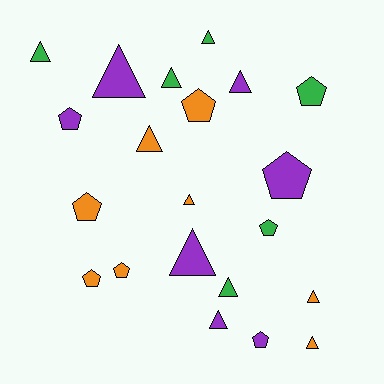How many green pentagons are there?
There are 2 green pentagons.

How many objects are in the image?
There are 21 objects.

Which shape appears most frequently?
Triangle, with 12 objects.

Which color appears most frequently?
Orange, with 8 objects.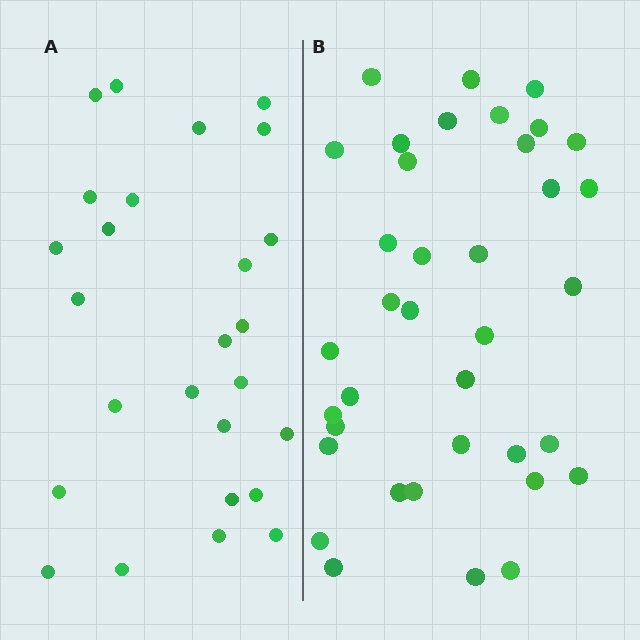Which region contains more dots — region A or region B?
Region B (the right region) has more dots.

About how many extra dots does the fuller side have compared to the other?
Region B has roughly 12 or so more dots than region A.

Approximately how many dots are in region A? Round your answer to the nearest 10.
About 30 dots. (The exact count is 26, which rounds to 30.)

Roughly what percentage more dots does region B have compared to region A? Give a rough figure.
About 40% more.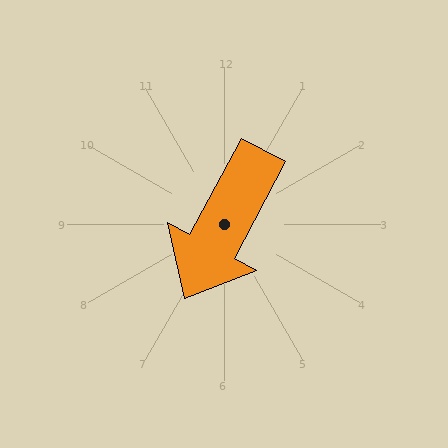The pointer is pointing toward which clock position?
Roughly 7 o'clock.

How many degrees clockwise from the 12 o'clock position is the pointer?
Approximately 208 degrees.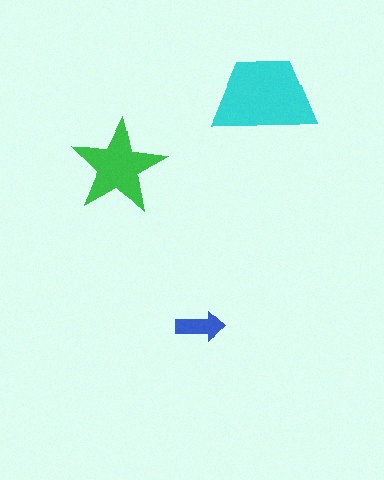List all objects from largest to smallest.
The cyan trapezoid, the green star, the blue arrow.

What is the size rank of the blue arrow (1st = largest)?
3rd.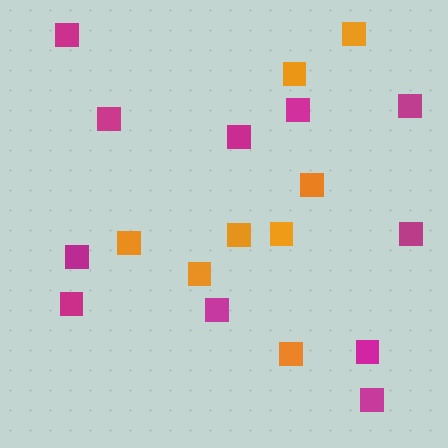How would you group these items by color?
There are 2 groups: one group of orange squares (8) and one group of magenta squares (11).